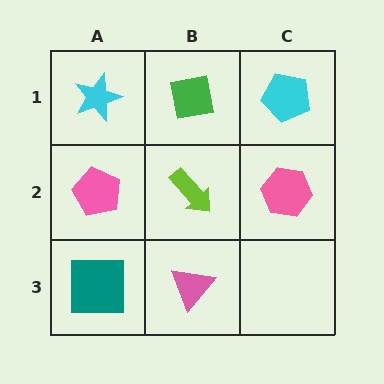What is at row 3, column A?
A teal square.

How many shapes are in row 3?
2 shapes.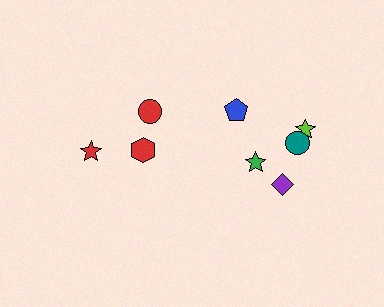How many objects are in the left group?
There are 3 objects.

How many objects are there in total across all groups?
There are 8 objects.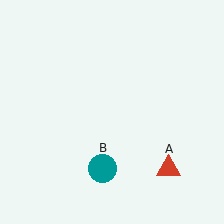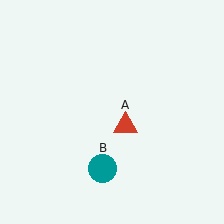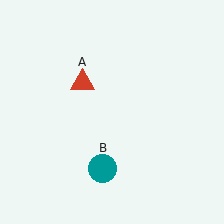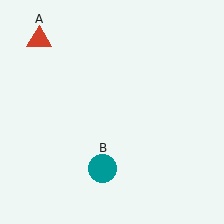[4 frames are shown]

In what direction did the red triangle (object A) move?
The red triangle (object A) moved up and to the left.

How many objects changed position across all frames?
1 object changed position: red triangle (object A).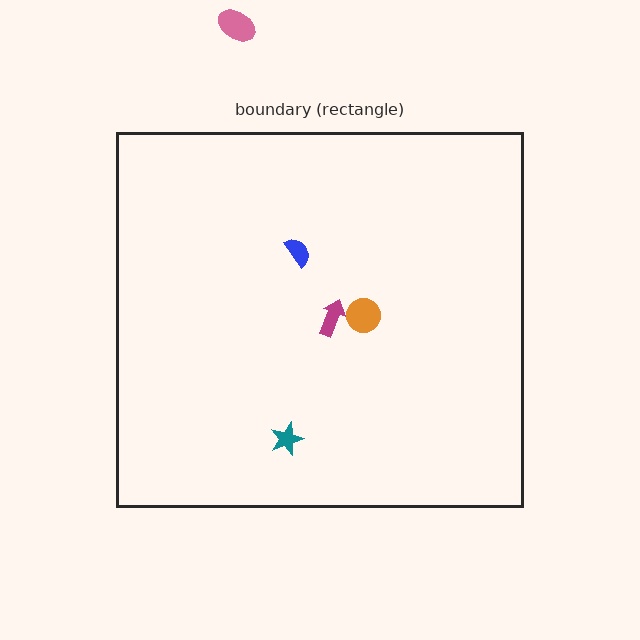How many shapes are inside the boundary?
4 inside, 1 outside.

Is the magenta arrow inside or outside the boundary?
Inside.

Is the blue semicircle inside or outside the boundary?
Inside.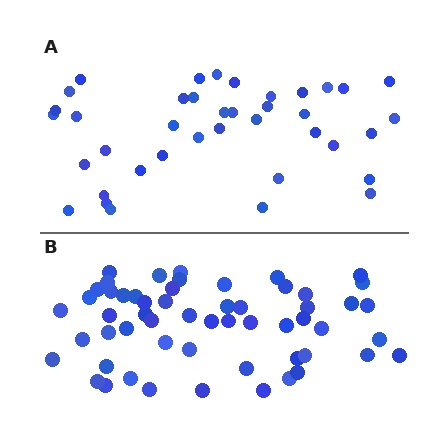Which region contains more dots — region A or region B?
Region B (the bottom region) has more dots.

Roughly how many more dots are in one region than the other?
Region B has approximately 15 more dots than region A.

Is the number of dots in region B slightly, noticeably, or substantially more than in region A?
Region B has noticeably more, but not dramatically so. The ratio is roughly 1.4 to 1.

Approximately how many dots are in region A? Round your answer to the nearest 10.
About 40 dots. (The exact count is 39, which rounds to 40.)